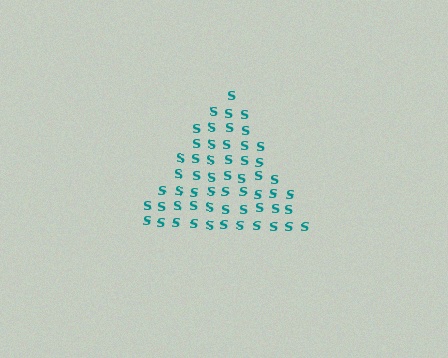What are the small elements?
The small elements are letter S's.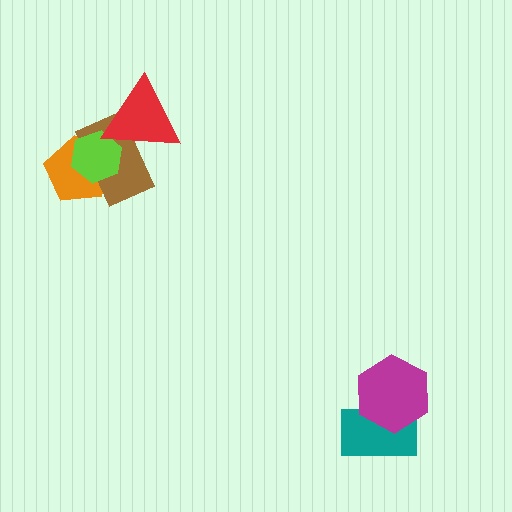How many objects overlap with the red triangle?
2 objects overlap with the red triangle.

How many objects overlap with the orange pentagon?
2 objects overlap with the orange pentagon.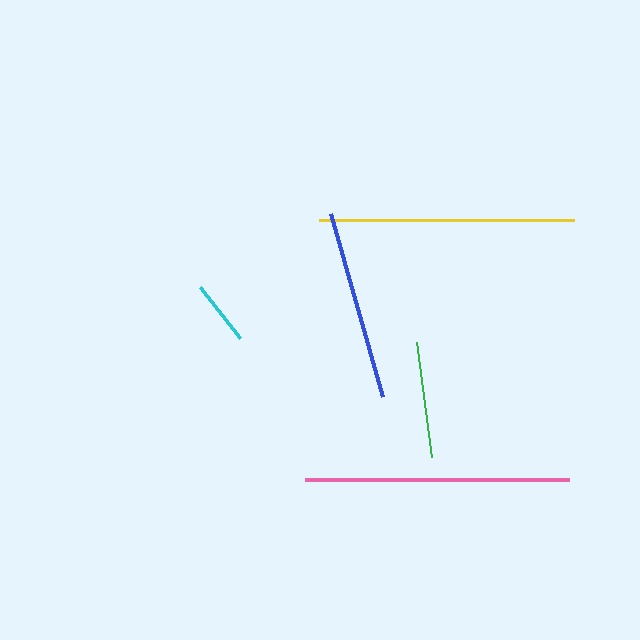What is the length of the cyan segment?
The cyan segment is approximately 65 pixels long.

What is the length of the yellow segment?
The yellow segment is approximately 255 pixels long.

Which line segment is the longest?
The pink line is the longest at approximately 264 pixels.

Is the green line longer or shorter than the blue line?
The blue line is longer than the green line.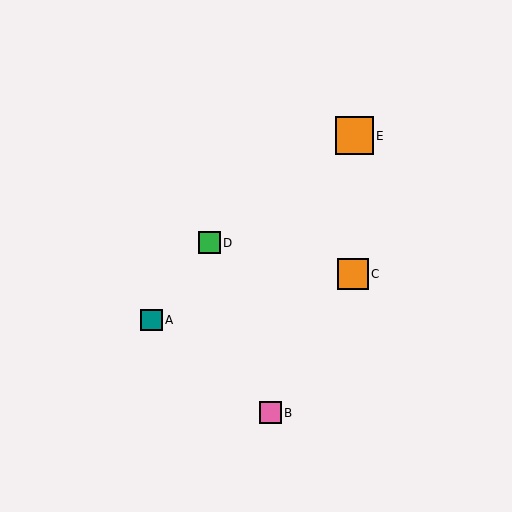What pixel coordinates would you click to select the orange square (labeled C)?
Click at (353, 274) to select the orange square C.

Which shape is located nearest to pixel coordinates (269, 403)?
The pink square (labeled B) at (270, 413) is nearest to that location.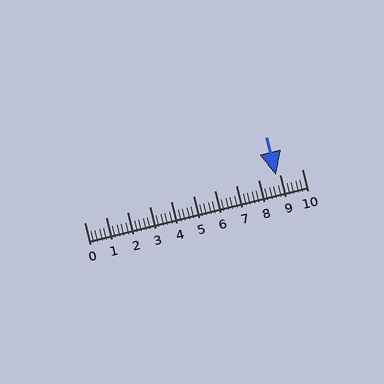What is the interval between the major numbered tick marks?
The major tick marks are spaced 1 units apart.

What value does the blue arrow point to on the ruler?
The blue arrow points to approximately 8.8.